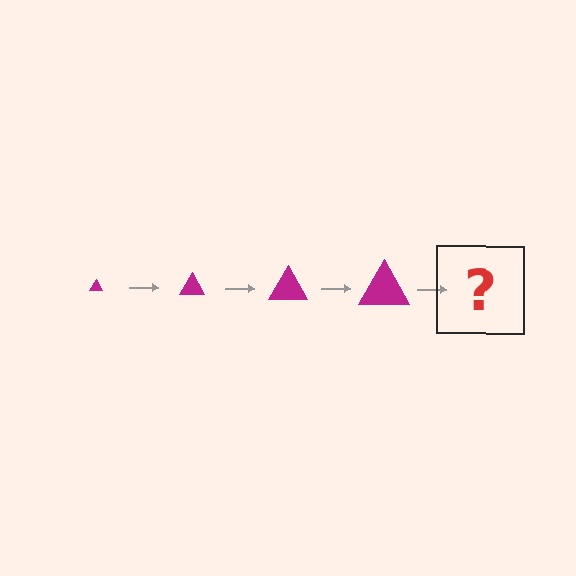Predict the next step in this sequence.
The next step is a magenta triangle, larger than the previous one.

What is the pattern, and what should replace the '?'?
The pattern is that the triangle gets progressively larger each step. The '?' should be a magenta triangle, larger than the previous one.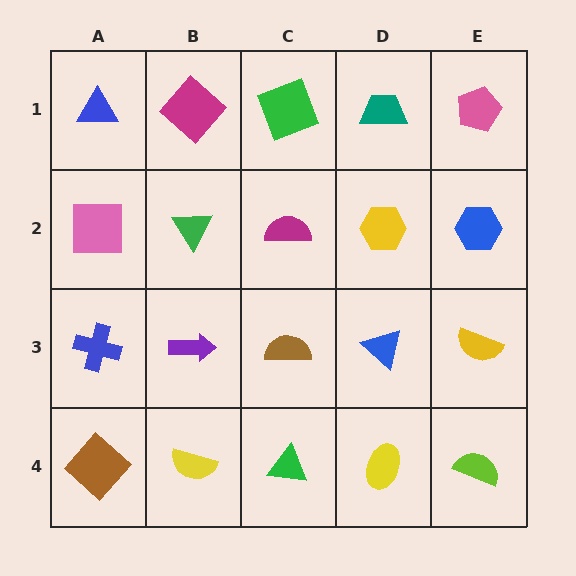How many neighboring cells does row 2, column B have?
4.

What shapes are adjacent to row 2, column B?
A magenta diamond (row 1, column B), a purple arrow (row 3, column B), a pink square (row 2, column A), a magenta semicircle (row 2, column C).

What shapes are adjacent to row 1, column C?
A magenta semicircle (row 2, column C), a magenta diamond (row 1, column B), a teal trapezoid (row 1, column D).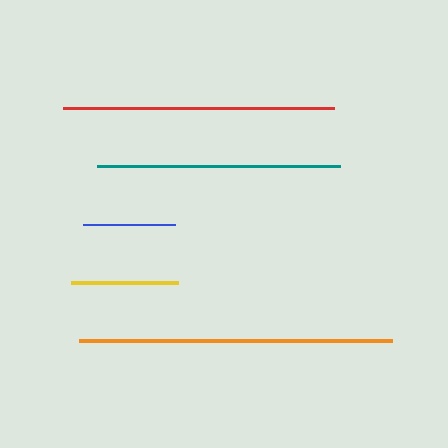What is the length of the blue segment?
The blue segment is approximately 92 pixels long.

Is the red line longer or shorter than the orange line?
The orange line is longer than the red line.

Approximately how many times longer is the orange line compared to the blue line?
The orange line is approximately 3.4 times the length of the blue line.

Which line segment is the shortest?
The blue line is the shortest at approximately 92 pixels.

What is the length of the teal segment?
The teal segment is approximately 243 pixels long.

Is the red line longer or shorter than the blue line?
The red line is longer than the blue line.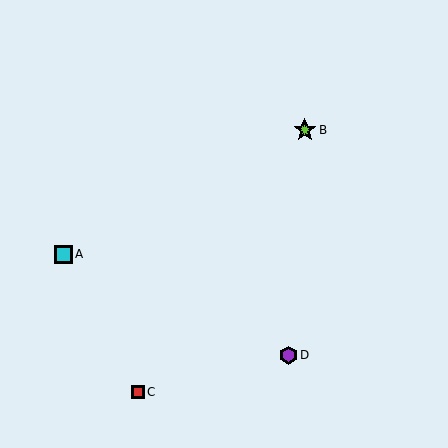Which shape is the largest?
The lime star (labeled B) is the largest.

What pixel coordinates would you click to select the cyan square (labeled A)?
Click at (64, 254) to select the cyan square A.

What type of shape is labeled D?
Shape D is a purple hexagon.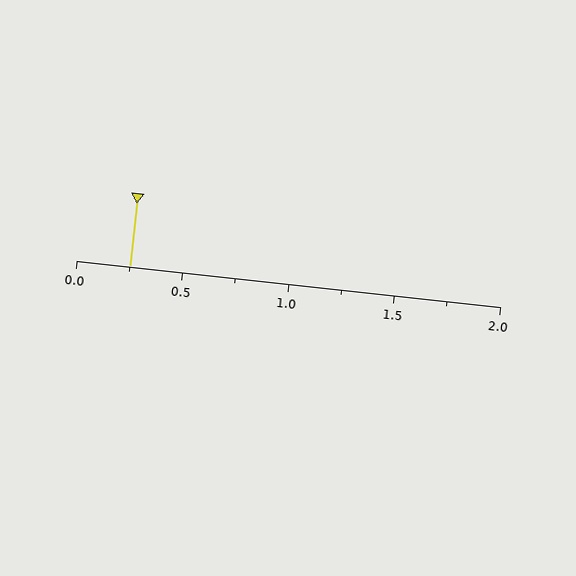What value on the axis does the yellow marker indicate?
The marker indicates approximately 0.25.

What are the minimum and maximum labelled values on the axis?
The axis runs from 0.0 to 2.0.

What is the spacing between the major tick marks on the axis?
The major ticks are spaced 0.5 apart.